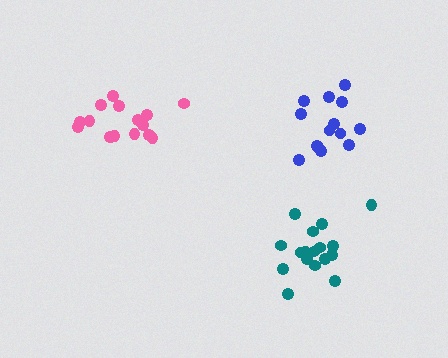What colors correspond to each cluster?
The clusters are colored: blue, pink, teal.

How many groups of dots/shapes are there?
There are 3 groups.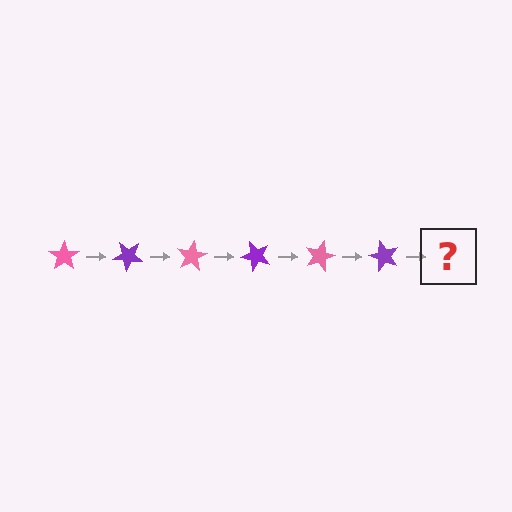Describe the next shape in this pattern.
It should be a pink star, rotated 240 degrees from the start.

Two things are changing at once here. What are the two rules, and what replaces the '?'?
The two rules are that it rotates 40 degrees each step and the color cycles through pink and purple. The '?' should be a pink star, rotated 240 degrees from the start.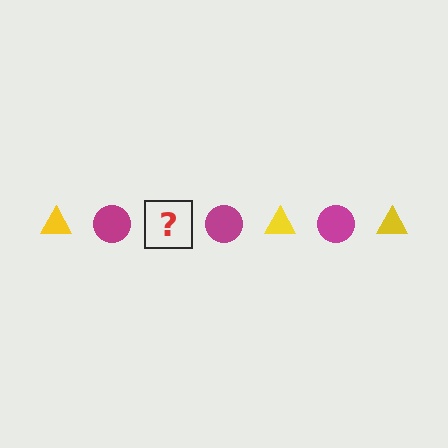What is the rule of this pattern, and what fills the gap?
The rule is that the pattern alternates between yellow triangle and magenta circle. The gap should be filled with a yellow triangle.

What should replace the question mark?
The question mark should be replaced with a yellow triangle.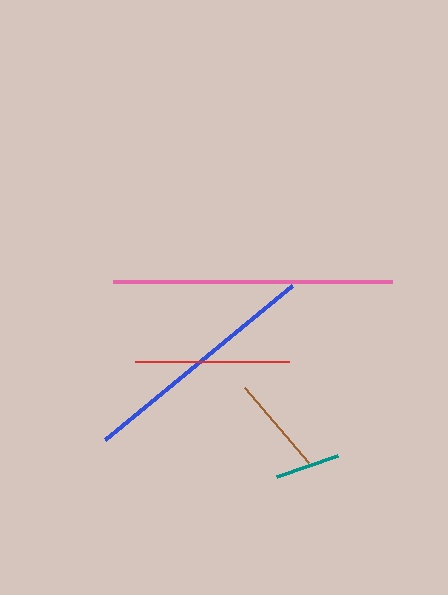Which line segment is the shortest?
The teal line is the shortest at approximately 65 pixels.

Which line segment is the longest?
The pink line is the longest at approximately 279 pixels.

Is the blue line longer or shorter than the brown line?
The blue line is longer than the brown line.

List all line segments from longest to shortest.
From longest to shortest: pink, blue, red, brown, teal.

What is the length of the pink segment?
The pink segment is approximately 279 pixels long.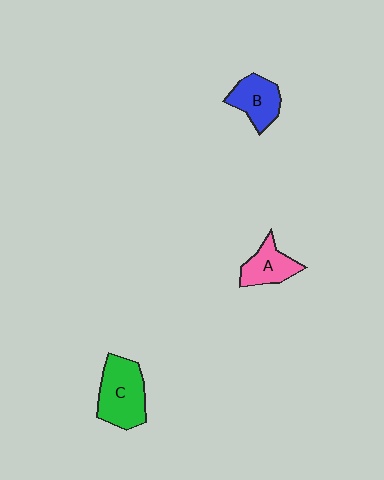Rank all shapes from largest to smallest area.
From largest to smallest: C (green), B (blue), A (pink).